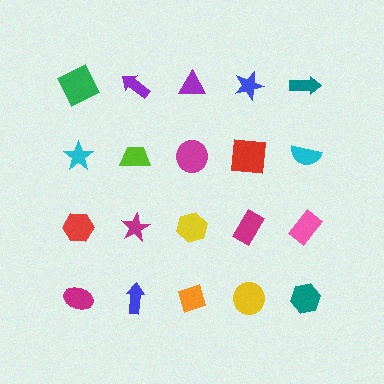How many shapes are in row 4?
5 shapes.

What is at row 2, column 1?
A cyan star.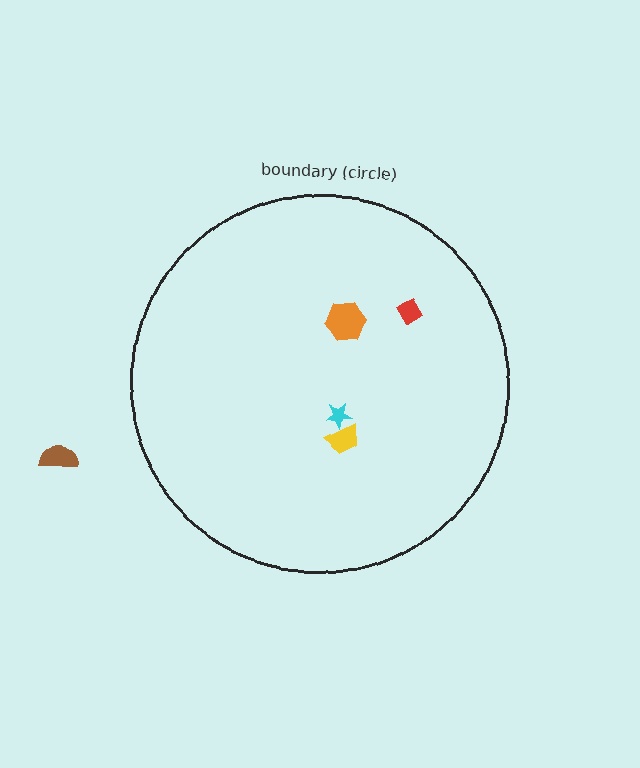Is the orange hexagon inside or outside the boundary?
Inside.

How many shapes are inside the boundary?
4 inside, 1 outside.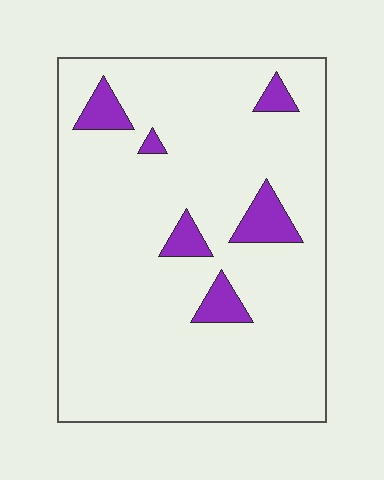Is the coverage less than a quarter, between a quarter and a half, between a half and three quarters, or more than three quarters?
Less than a quarter.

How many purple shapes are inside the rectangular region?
6.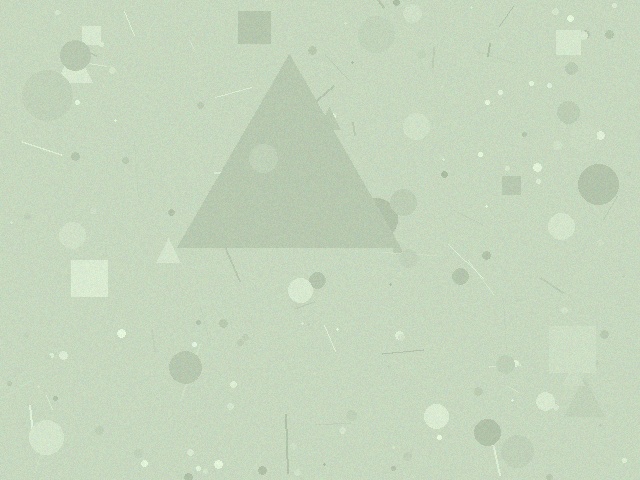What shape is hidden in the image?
A triangle is hidden in the image.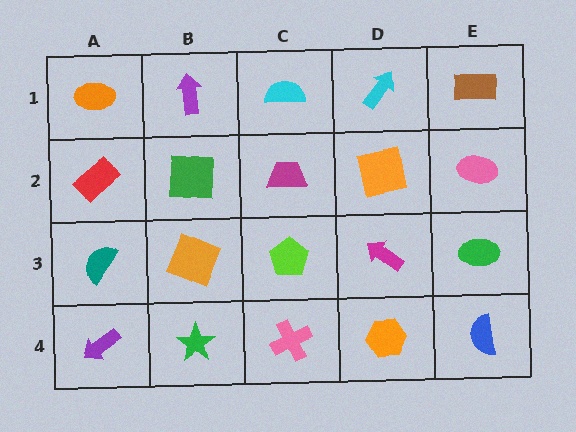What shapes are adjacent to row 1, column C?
A magenta trapezoid (row 2, column C), a purple arrow (row 1, column B), a cyan arrow (row 1, column D).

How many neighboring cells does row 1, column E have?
2.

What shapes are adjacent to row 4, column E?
A green ellipse (row 3, column E), an orange hexagon (row 4, column D).